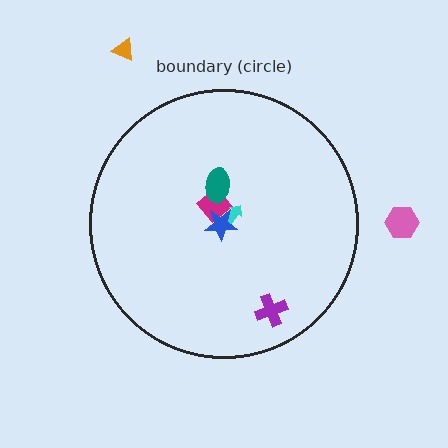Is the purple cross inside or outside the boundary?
Inside.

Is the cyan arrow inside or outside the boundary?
Inside.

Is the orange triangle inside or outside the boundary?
Outside.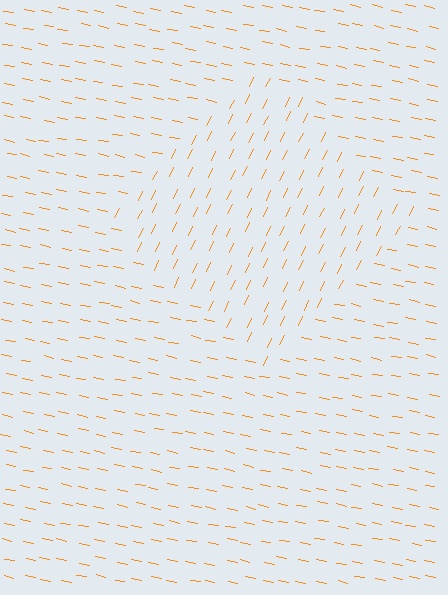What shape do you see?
I see a diamond.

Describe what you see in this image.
The image is filled with small orange line segments. A diamond region in the image has lines oriented differently from the surrounding lines, creating a visible texture boundary.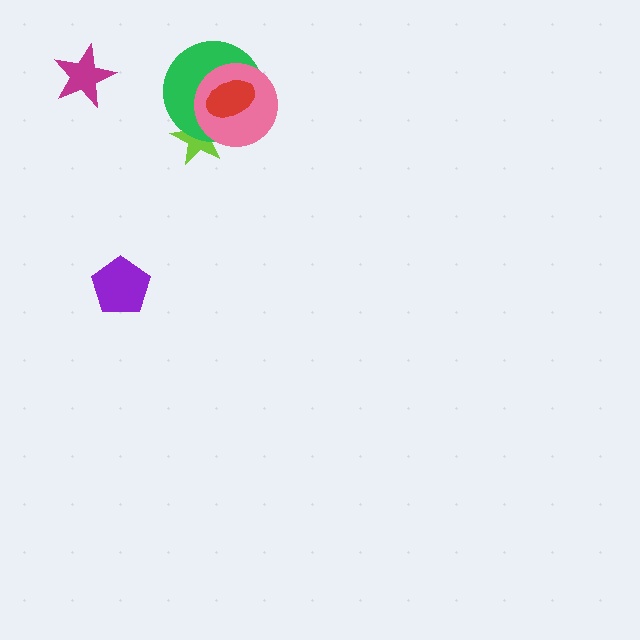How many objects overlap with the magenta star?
0 objects overlap with the magenta star.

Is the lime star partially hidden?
Yes, it is partially covered by another shape.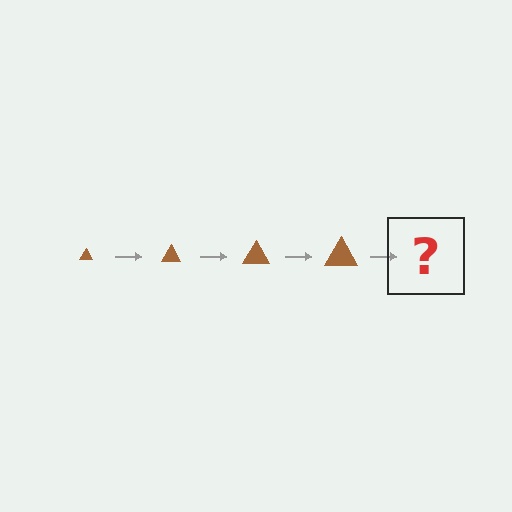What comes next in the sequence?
The next element should be a brown triangle, larger than the previous one.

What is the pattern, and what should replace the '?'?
The pattern is that the triangle gets progressively larger each step. The '?' should be a brown triangle, larger than the previous one.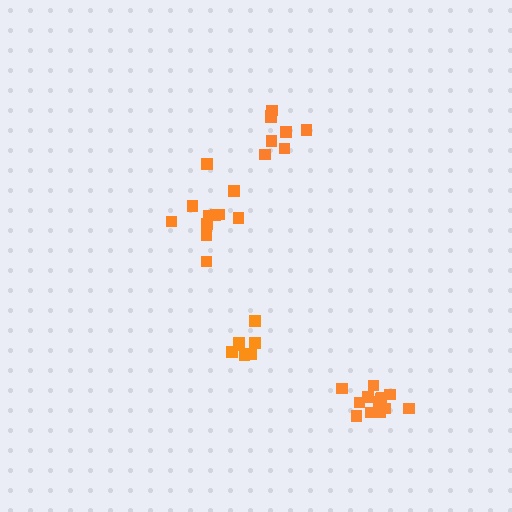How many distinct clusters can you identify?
There are 4 distinct clusters.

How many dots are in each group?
Group 1: 8 dots, Group 2: 8 dots, Group 3: 11 dots, Group 4: 14 dots (41 total).